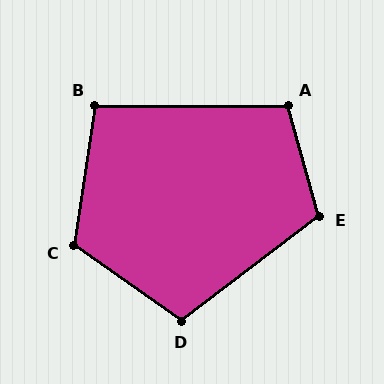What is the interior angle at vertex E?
Approximately 112 degrees (obtuse).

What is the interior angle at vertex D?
Approximately 108 degrees (obtuse).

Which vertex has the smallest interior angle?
B, at approximately 99 degrees.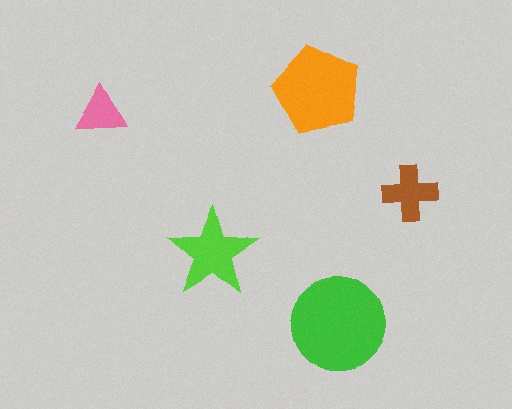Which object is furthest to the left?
The pink triangle is leftmost.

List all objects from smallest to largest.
The pink triangle, the brown cross, the lime star, the orange pentagon, the green circle.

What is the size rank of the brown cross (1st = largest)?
4th.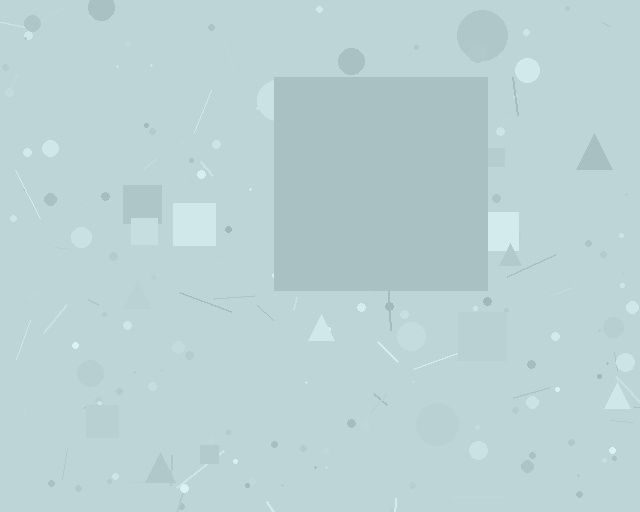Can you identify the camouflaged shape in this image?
The camouflaged shape is a square.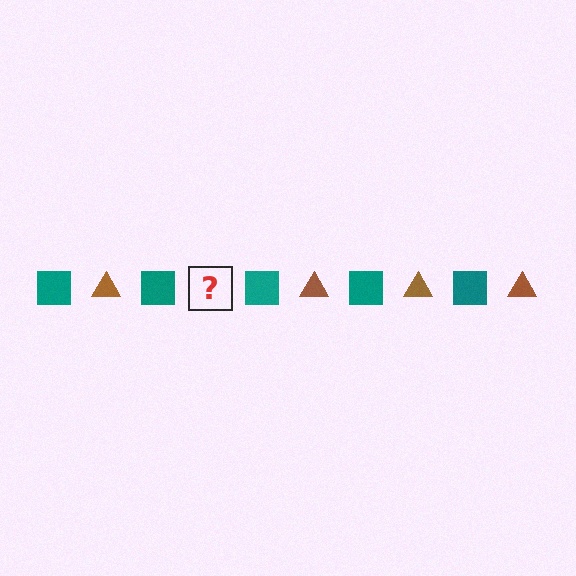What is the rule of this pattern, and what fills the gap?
The rule is that the pattern alternates between teal square and brown triangle. The gap should be filled with a brown triangle.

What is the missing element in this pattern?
The missing element is a brown triangle.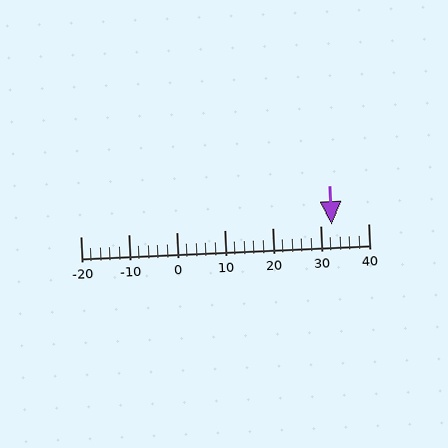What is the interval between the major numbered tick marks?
The major tick marks are spaced 10 units apart.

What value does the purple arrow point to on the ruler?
The purple arrow points to approximately 32.